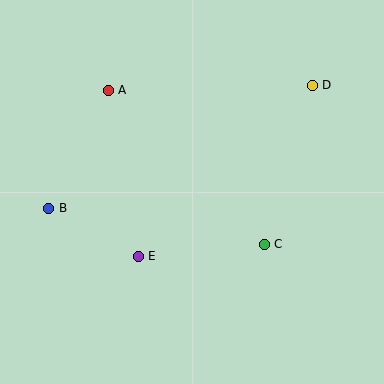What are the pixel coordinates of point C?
Point C is at (264, 244).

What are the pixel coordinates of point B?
Point B is at (49, 208).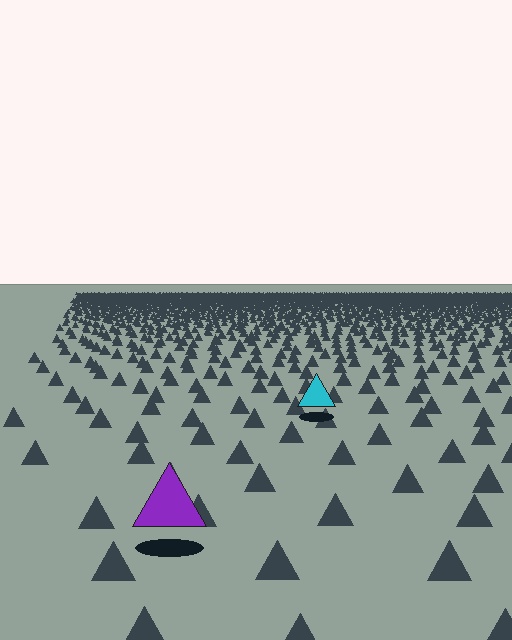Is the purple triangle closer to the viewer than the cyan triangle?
Yes. The purple triangle is closer — you can tell from the texture gradient: the ground texture is coarser near it.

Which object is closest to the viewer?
The purple triangle is closest. The texture marks near it are larger and more spread out.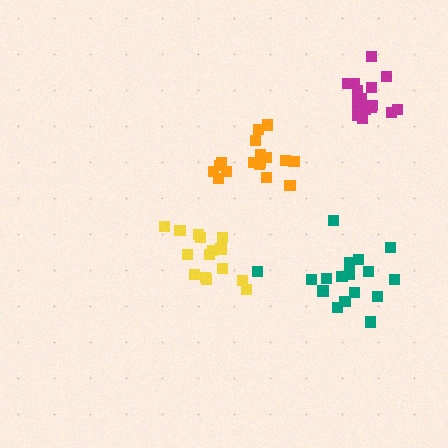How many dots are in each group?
Group 1: 15 dots, Group 2: 16 dots, Group 3: 17 dots, Group 4: 17 dots (65 total).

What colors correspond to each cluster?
The clusters are colored: yellow, magenta, teal, orange.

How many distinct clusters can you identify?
There are 4 distinct clusters.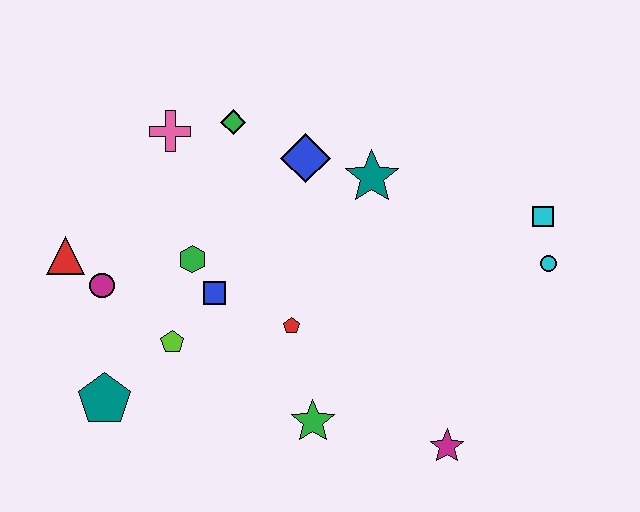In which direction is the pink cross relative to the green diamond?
The pink cross is to the left of the green diamond.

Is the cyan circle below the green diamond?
Yes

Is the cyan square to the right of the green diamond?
Yes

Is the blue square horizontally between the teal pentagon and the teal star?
Yes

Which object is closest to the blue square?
The green hexagon is closest to the blue square.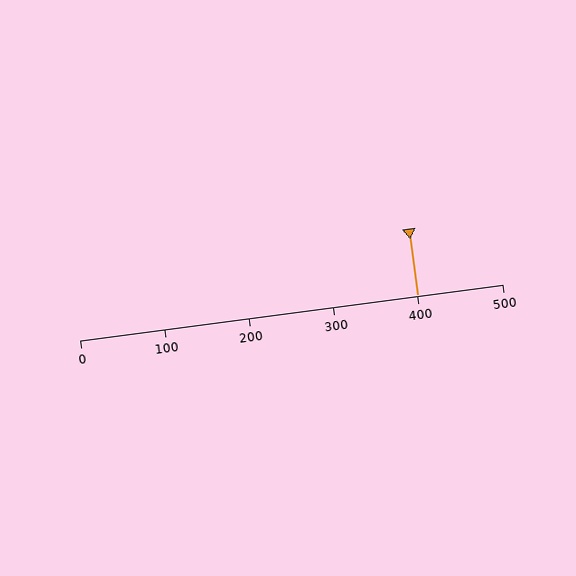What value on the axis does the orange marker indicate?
The marker indicates approximately 400.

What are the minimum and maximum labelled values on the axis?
The axis runs from 0 to 500.